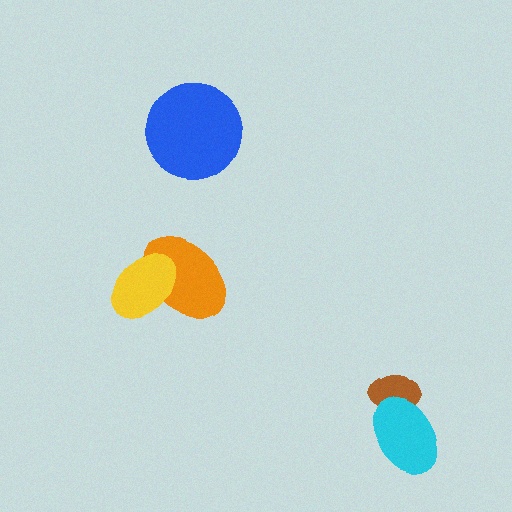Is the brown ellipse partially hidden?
Yes, it is partially covered by another shape.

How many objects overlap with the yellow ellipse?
1 object overlaps with the yellow ellipse.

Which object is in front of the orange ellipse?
The yellow ellipse is in front of the orange ellipse.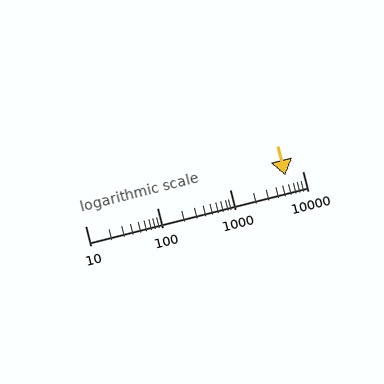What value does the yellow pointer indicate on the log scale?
The pointer indicates approximately 5800.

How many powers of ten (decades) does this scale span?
The scale spans 3 decades, from 10 to 10000.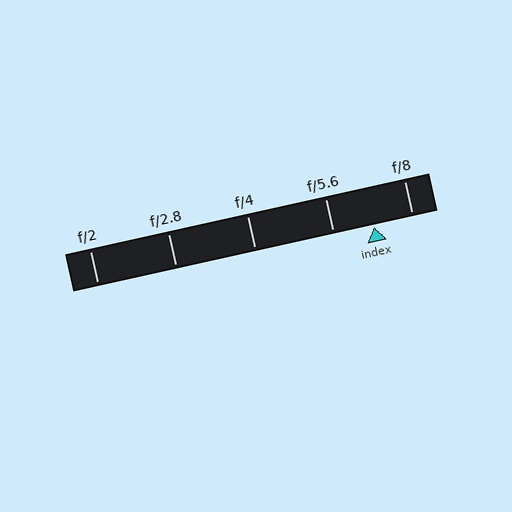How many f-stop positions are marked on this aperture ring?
There are 5 f-stop positions marked.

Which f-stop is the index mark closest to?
The index mark is closest to f/8.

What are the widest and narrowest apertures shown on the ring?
The widest aperture shown is f/2 and the narrowest is f/8.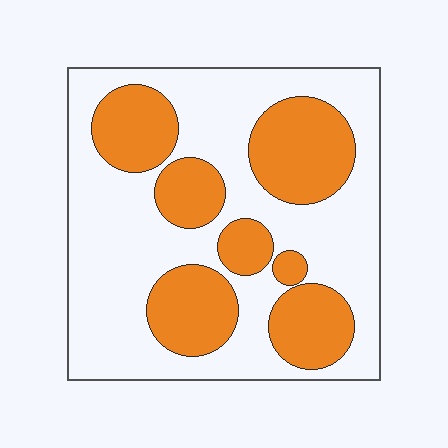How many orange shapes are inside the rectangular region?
7.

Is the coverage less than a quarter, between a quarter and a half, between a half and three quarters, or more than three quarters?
Between a quarter and a half.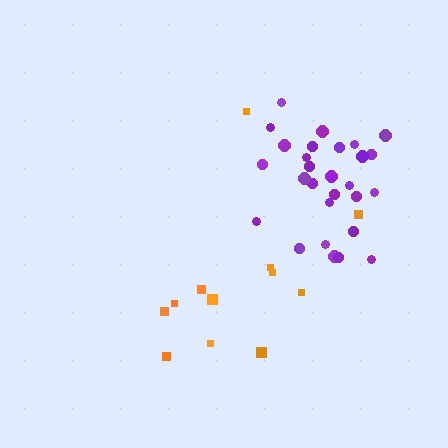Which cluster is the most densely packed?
Purple.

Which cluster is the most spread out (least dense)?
Orange.